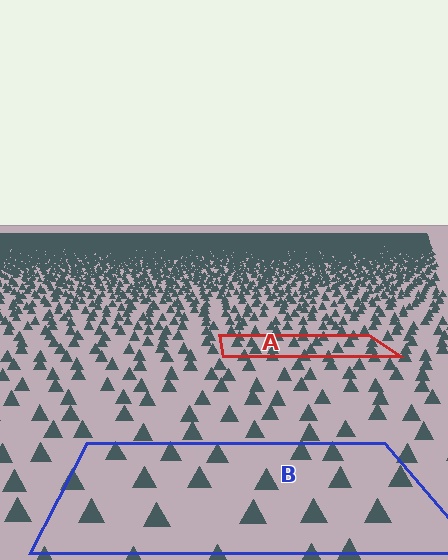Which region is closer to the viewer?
Region B is closer. The texture elements there are larger and more spread out.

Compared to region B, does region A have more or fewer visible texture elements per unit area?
Region A has more texture elements per unit area — they are packed more densely because it is farther away.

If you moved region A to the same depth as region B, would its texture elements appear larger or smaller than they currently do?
They would appear larger. At a closer depth, the same texture elements are projected at a bigger on-screen size.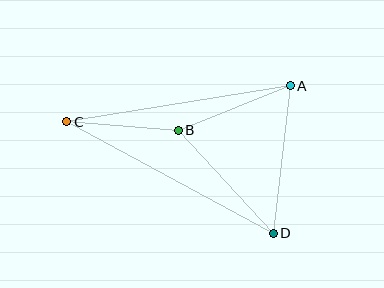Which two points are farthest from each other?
Points C and D are farthest from each other.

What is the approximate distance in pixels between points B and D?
The distance between B and D is approximately 140 pixels.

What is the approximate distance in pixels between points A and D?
The distance between A and D is approximately 148 pixels.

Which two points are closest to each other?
Points B and C are closest to each other.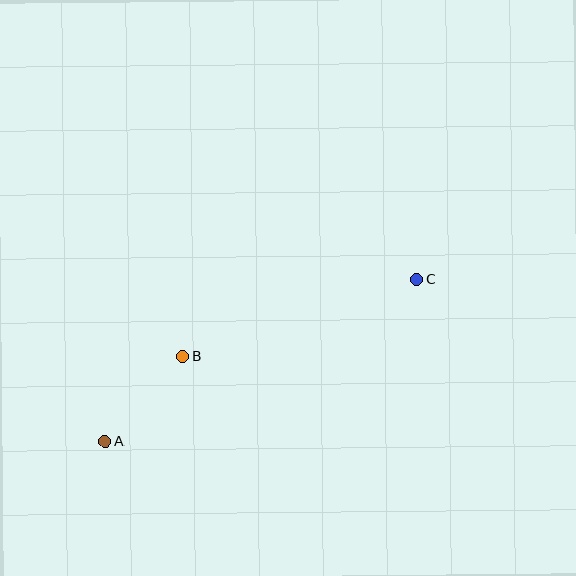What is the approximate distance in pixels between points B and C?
The distance between B and C is approximately 247 pixels.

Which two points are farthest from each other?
Points A and C are farthest from each other.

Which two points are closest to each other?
Points A and B are closest to each other.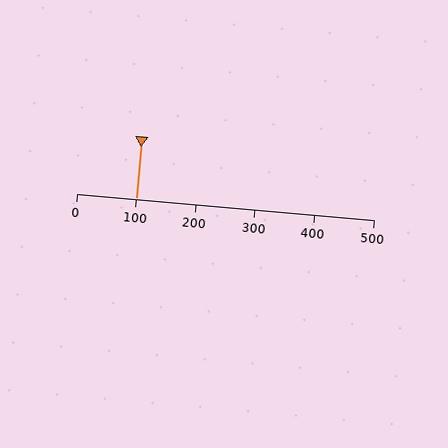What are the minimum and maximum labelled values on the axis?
The axis runs from 0 to 500.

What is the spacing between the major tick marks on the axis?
The major ticks are spaced 100 apart.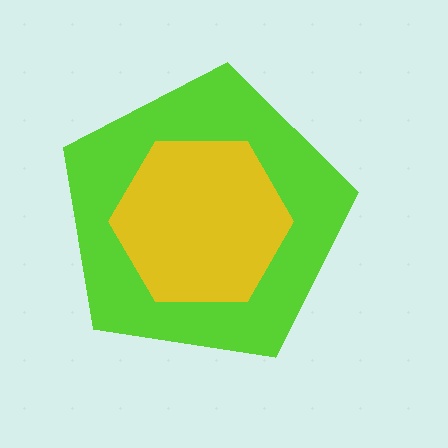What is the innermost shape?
The yellow hexagon.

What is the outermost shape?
The lime pentagon.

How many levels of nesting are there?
2.